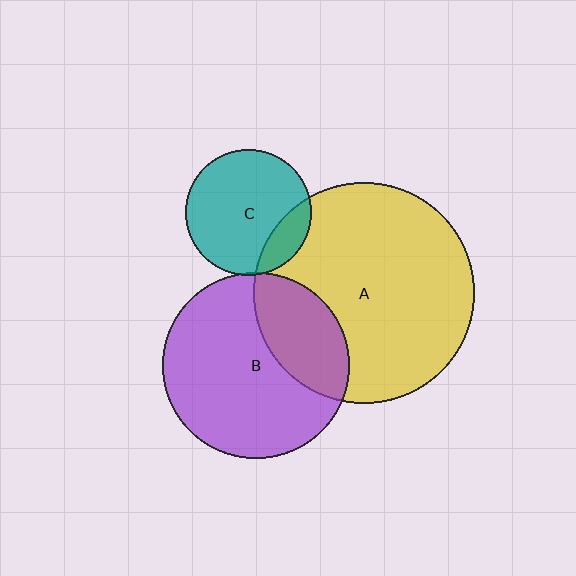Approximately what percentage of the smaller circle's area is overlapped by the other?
Approximately 30%.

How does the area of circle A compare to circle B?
Approximately 1.4 times.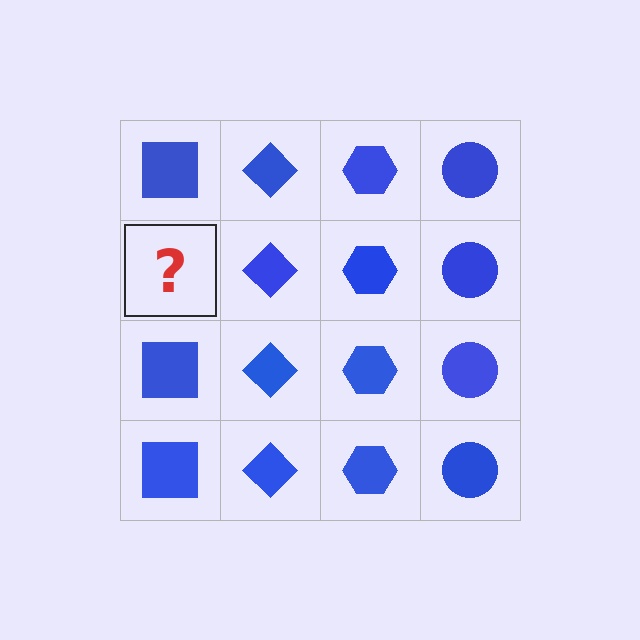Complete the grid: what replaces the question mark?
The question mark should be replaced with a blue square.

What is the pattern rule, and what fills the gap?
The rule is that each column has a consistent shape. The gap should be filled with a blue square.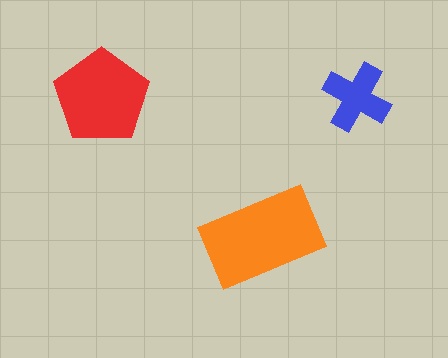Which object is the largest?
The orange rectangle.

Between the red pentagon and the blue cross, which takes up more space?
The red pentagon.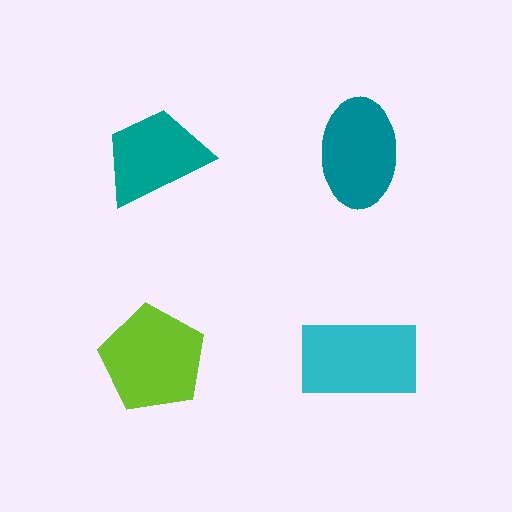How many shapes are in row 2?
2 shapes.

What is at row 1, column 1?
A teal trapezoid.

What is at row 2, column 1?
A lime pentagon.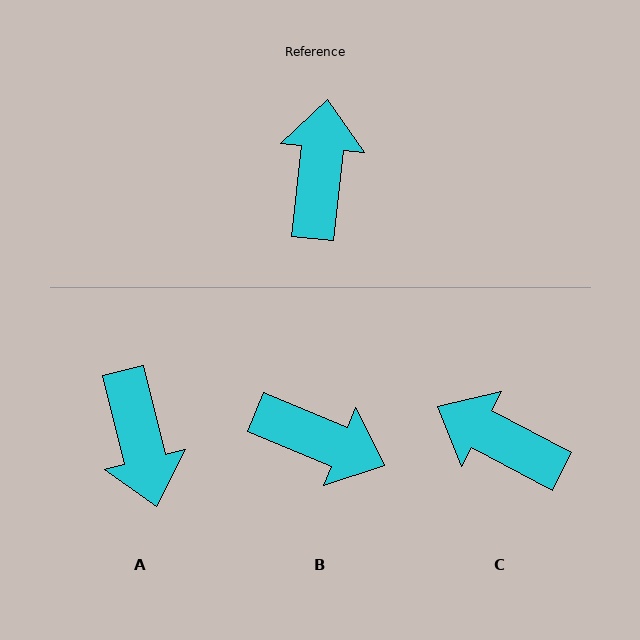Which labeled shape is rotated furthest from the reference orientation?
A, about 160 degrees away.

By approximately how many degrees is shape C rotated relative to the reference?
Approximately 69 degrees counter-clockwise.